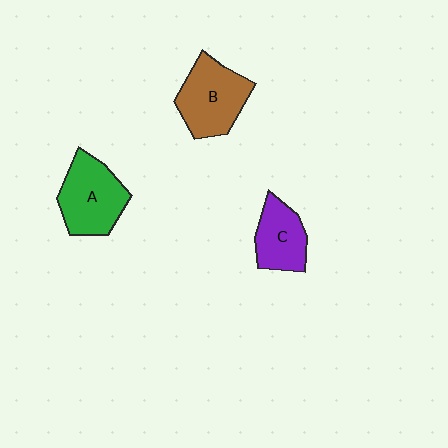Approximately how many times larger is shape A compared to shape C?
Approximately 1.4 times.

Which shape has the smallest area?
Shape C (purple).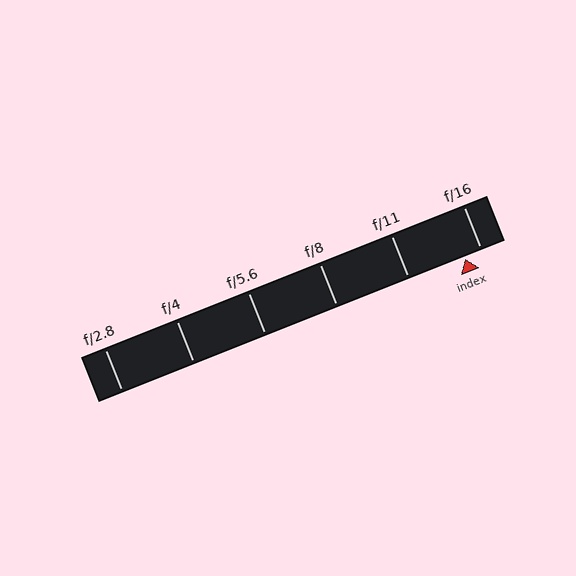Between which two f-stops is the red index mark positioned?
The index mark is between f/11 and f/16.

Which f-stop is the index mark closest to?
The index mark is closest to f/16.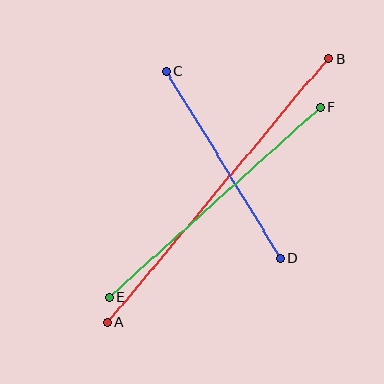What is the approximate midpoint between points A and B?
The midpoint is at approximately (218, 190) pixels.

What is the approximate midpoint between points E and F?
The midpoint is at approximately (215, 202) pixels.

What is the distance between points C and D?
The distance is approximately 220 pixels.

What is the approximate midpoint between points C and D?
The midpoint is at approximately (223, 165) pixels.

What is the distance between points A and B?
The distance is approximately 344 pixels.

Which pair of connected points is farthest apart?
Points A and B are farthest apart.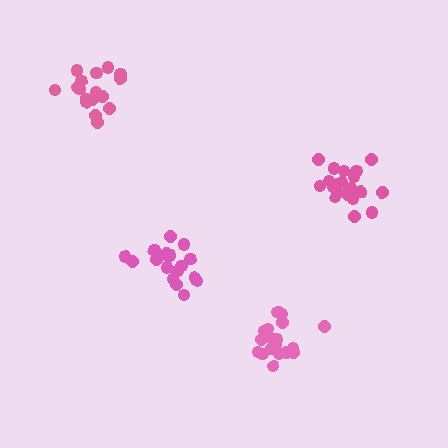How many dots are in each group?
Group 1: 17 dots, Group 2: 21 dots, Group 3: 18 dots, Group 4: 19 dots (75 total).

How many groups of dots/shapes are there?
There are 4 groups.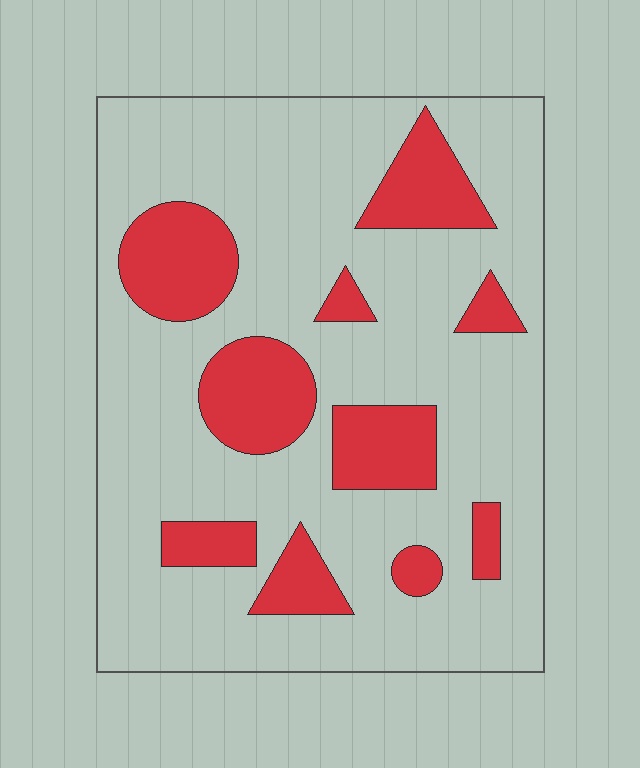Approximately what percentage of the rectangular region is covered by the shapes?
Approximately 25%.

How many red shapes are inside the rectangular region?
10.